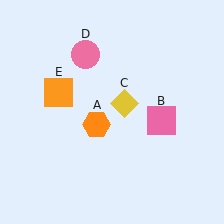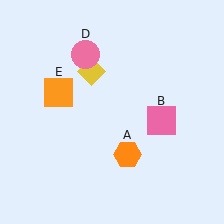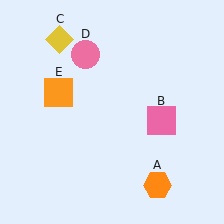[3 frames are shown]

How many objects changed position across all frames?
2 objects changed position: orange hexagon (object A), yellow diamond (object C).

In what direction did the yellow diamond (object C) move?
The yellow diamond (object C) moved up and to the left.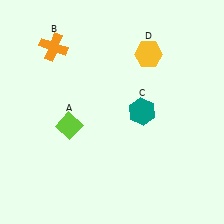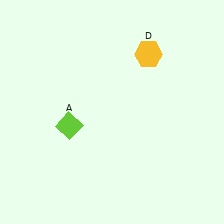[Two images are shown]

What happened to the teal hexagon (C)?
The teal hexagon (C) was removed in Image 2. It was in the top-right area of Image 1.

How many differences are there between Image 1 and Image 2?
There are 2 differences between the two images.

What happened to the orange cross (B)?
The orange cross (B) was removed in Image 2. It was in the top-left area of Image 1.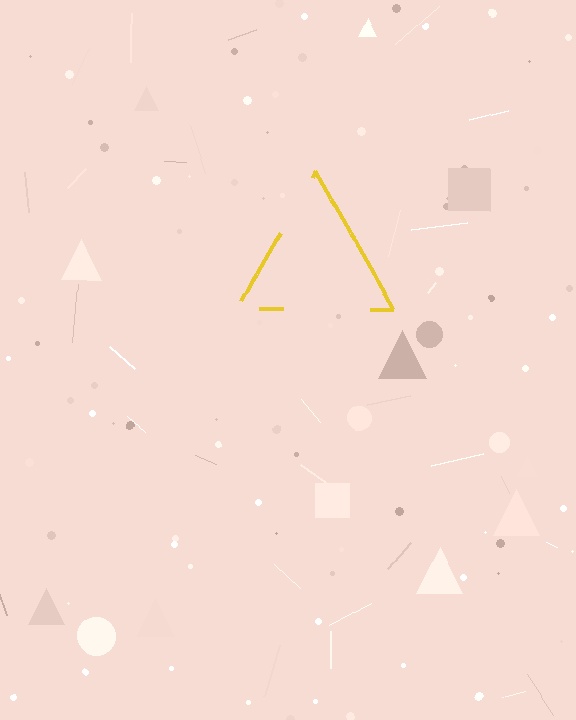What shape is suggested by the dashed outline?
The dashed outline suggests a triangle.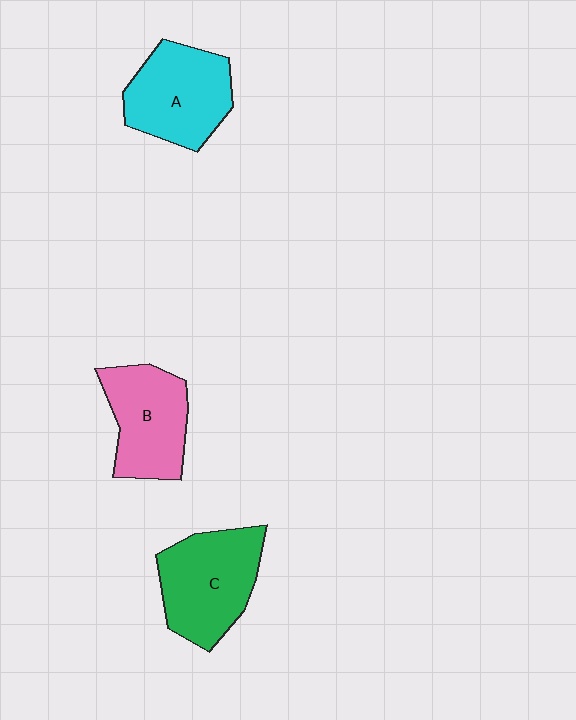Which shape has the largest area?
Shape C (green).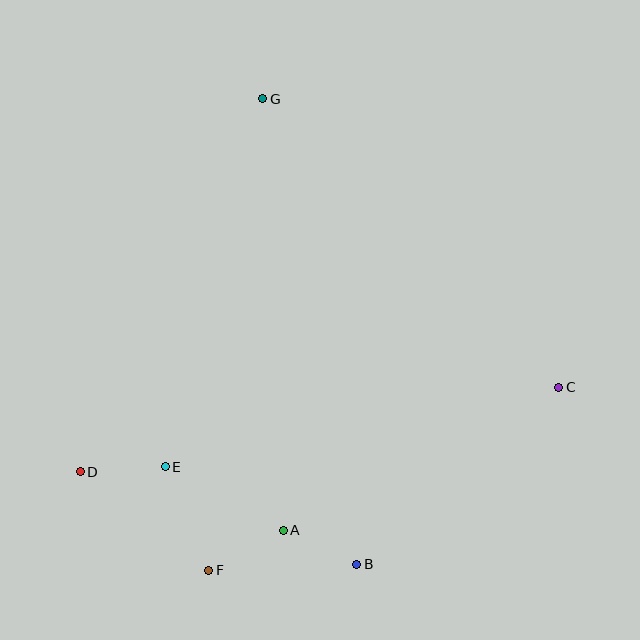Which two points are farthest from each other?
Points C and D are farthest from each other.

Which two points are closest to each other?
Points A and B are closest to each other.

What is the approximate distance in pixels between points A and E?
The distance between A and E is approximately 134 pixels.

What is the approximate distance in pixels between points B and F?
The distance between B and F is approximately 148 pixels.